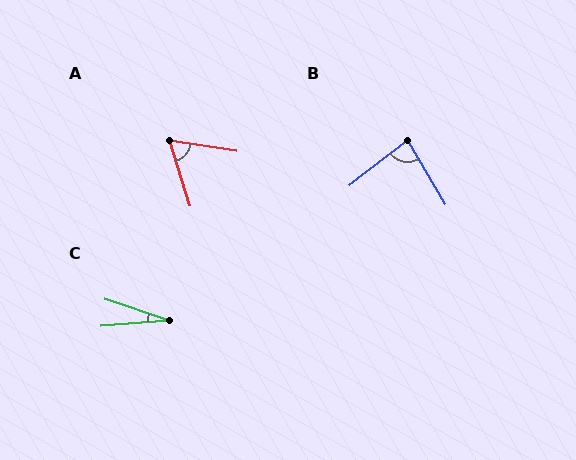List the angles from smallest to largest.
C (23°), A (64°), B (83°).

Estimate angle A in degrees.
Approximately 64 degrees.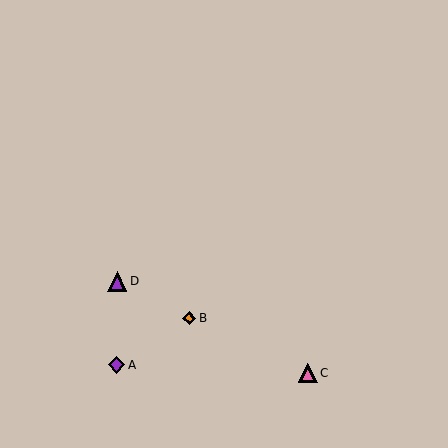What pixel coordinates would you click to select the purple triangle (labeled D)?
Click at (117, 281) to select the purple triangle D.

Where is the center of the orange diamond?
The center of the orange diamond is at (189, 318).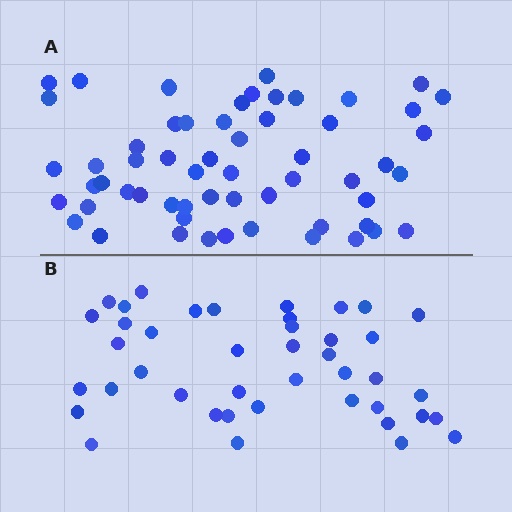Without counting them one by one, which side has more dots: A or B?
Region A (the top region) has more dots.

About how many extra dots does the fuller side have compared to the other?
Region A has approximately 15 more dots than region B.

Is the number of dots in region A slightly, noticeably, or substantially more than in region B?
Region A has noticeably more, but not dramatically so. The ratio is roughly 1.4 to 1.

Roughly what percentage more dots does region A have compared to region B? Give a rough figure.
About 40% more.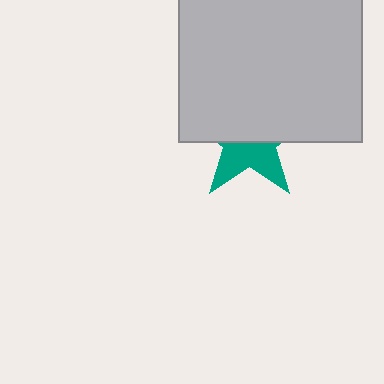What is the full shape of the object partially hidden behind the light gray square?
The partially hidden object is a teal star.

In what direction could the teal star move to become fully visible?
The teal star could move down. That would shift it out from behind the light gray square entirely.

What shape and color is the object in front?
The object in front is a light gray square.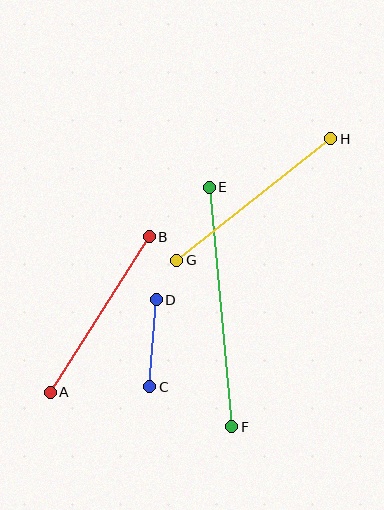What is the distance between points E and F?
The distance is approximately 241 pixels.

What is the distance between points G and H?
The distance is approximately 196 pixels.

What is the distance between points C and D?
The distance is approximately 87 pixels.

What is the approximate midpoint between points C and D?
The midpoint is at approximately (153, 343) pixels.